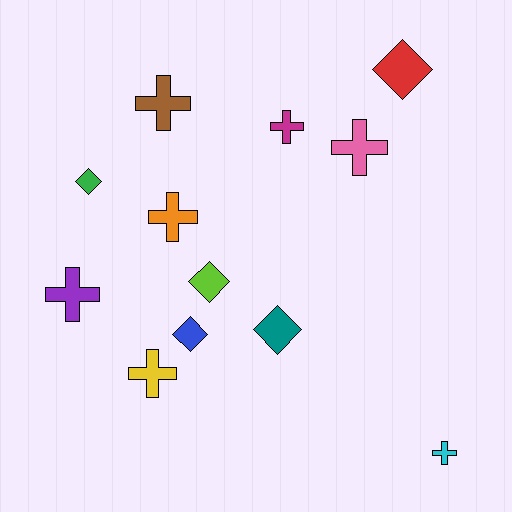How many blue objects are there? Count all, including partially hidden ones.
There is 1 blue object.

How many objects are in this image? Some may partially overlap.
There are 12 objects.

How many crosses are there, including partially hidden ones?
There are 7 crosses.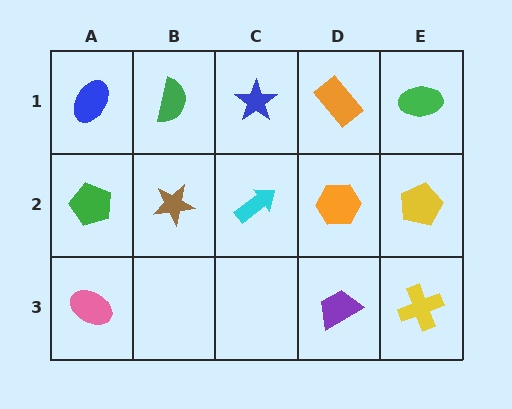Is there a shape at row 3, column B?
No, that cell is empty.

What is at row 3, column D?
A purple trapezoid.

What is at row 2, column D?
An orange hexagon.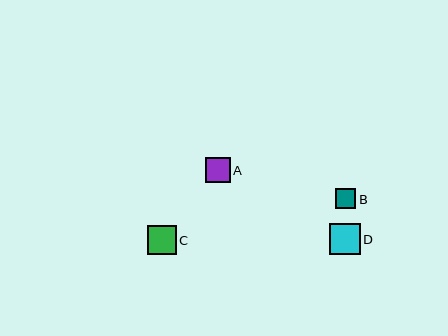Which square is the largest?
Square D is the largest with a size of approximately 31 pixels.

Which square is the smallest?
Square B is the smallest with a size of approximately 20 pixels.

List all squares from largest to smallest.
From largest to smallest: D, C, A, B.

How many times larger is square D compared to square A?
Square D is approximately 1.2 times the size of square A.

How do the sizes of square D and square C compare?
Square D and square C are approximately the same size.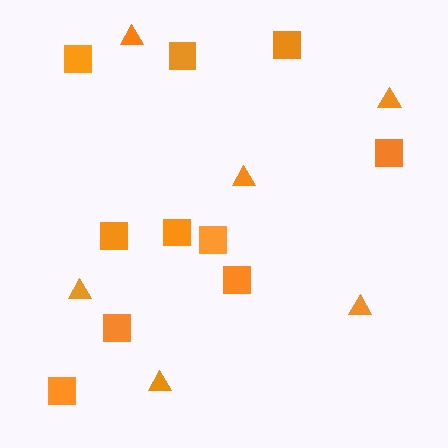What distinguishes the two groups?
There are 2 groups: one group of squares (10) and one group of triangles (6).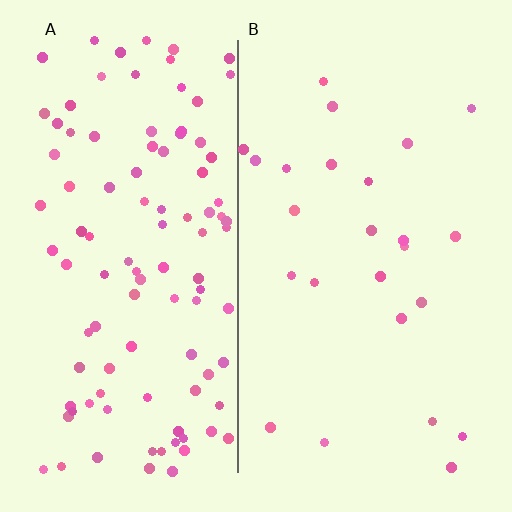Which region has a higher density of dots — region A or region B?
A (the left).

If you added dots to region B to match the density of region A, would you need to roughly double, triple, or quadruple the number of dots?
Approximately quadruple.